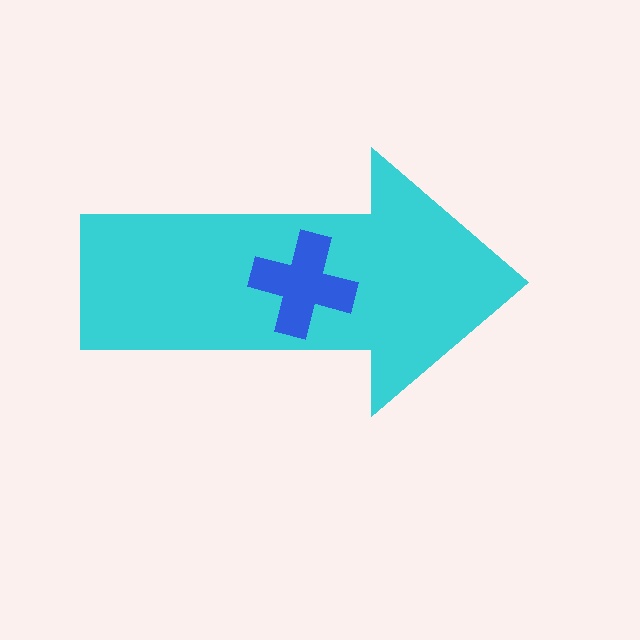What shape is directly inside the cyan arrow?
The blue cross.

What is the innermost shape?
The blue cross.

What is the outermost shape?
The cyan arrow.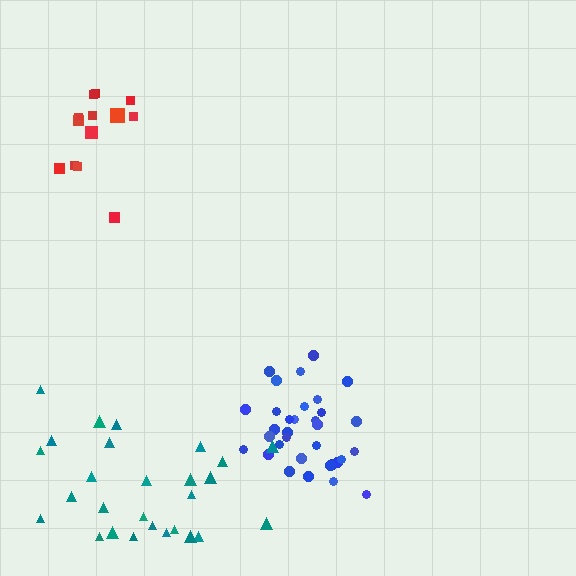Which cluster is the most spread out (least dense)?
Teal.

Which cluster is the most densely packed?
Blue.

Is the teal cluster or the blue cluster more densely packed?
Blue.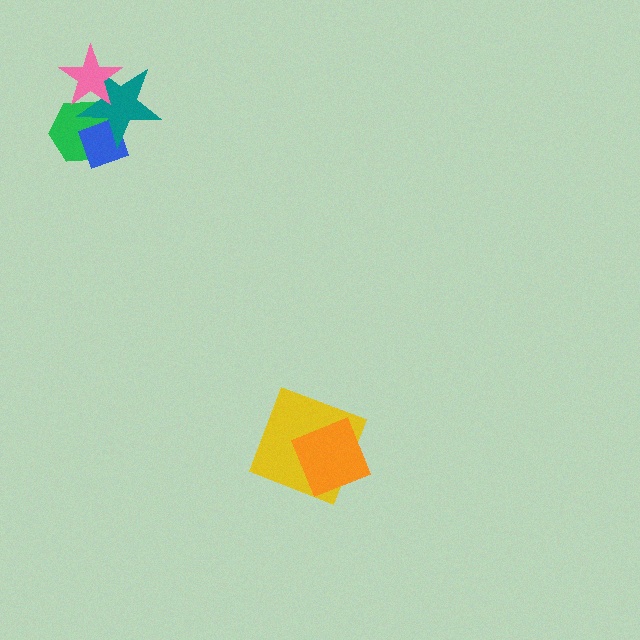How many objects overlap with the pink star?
2 objects overlap with the pink star.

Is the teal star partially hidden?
Yes, it is partially covered by another shape.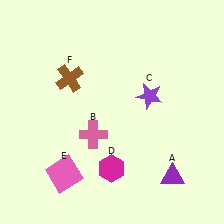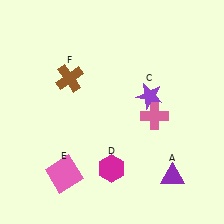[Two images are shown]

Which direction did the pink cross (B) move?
The pink cross (B) moved right.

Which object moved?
The pink cross (B) moved right.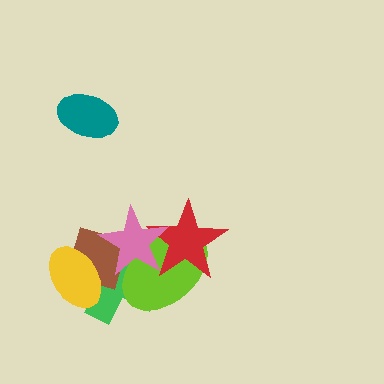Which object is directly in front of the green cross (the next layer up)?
The lime ellipse is directly in front of the green cross.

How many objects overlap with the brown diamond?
4 objects overlap with the brown diamond.